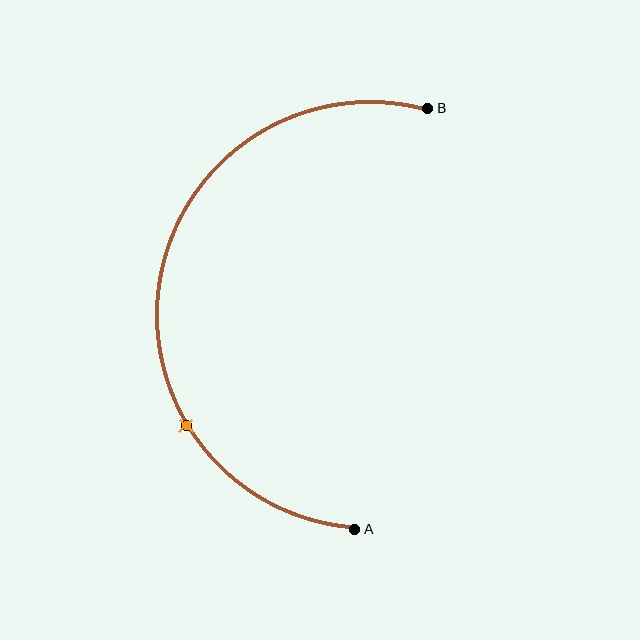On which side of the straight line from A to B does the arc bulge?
The arc bulges to the left of the straight line connecting A and B.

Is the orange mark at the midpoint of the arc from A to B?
No. The orange mark lies on the arc but is closer to endpoint A. The arc midpoint would be at the point on the curve equidistant along the arc from both A and B.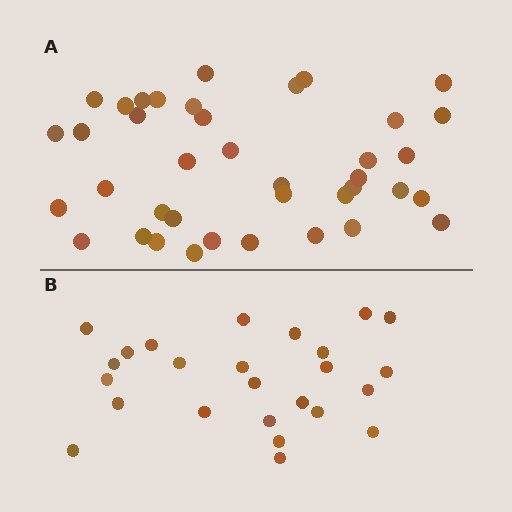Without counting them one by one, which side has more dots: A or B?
Region A (the top region) has more dots.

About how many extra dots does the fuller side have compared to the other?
Region A has approximately 15 more dots than region B.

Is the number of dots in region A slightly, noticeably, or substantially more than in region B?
Region A has substantially more. The ratio is roughly 1.6 to 1.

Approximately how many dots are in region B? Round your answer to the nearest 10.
About 20 dots. (The exact count is 25, which rounds to 20.)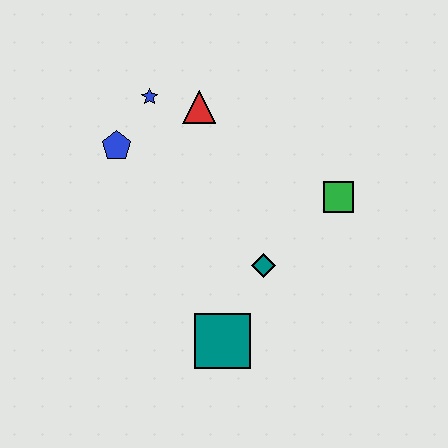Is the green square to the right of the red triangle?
Yes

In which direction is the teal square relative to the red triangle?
The teal square is below the red triangle.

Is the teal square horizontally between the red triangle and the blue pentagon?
No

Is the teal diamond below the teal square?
No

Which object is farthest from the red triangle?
The teal square is farthest from the red triangle.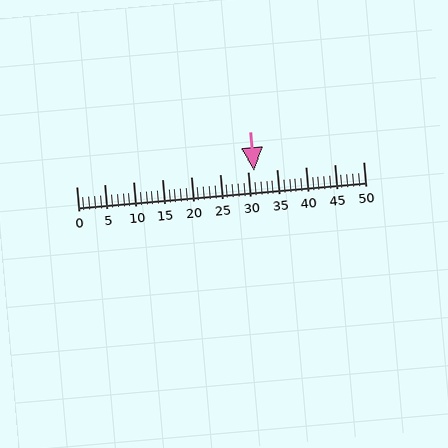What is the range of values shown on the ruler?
The ruler shows values from 0 to 50.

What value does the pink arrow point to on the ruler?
The pink arrow points to approximately 31.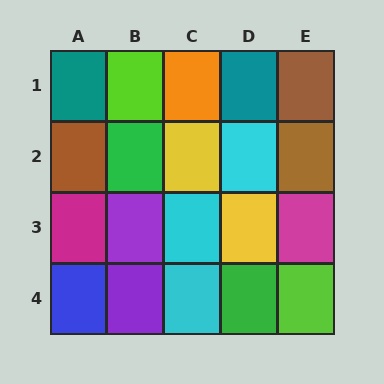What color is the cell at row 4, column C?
Cyan.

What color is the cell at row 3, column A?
Magenta.